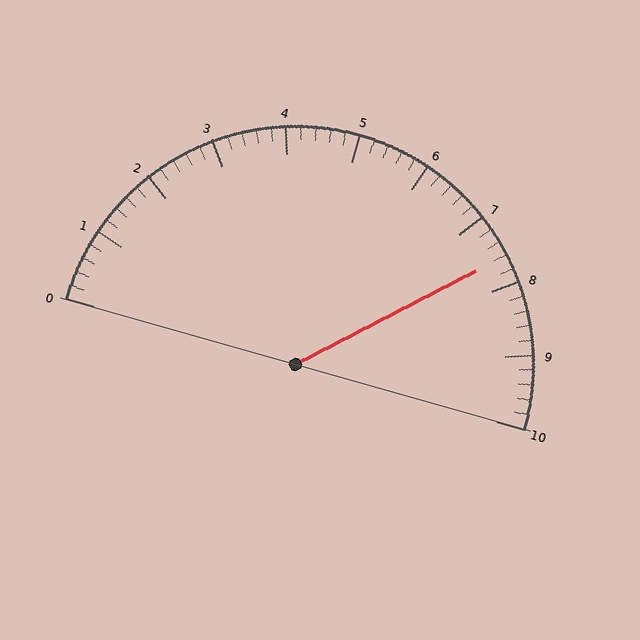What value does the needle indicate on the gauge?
The needle indicates approximately 7.6.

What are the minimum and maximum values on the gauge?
The gauge ranges from 0 to 10.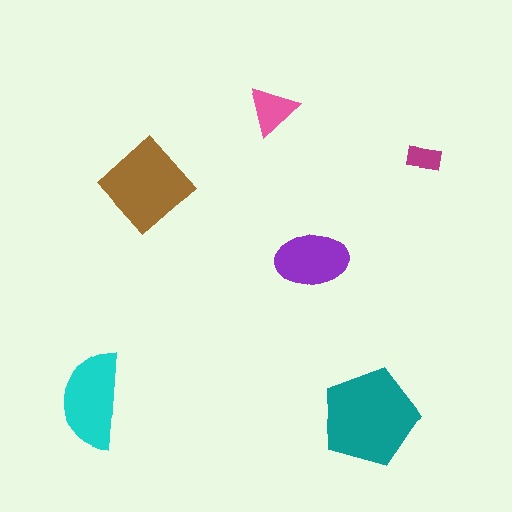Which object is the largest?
The teal pentagon.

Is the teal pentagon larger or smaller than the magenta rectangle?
Larger.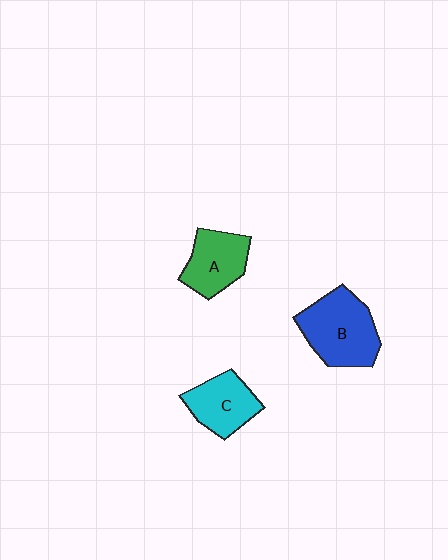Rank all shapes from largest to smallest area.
From largest to smallest: B (blue), A (green), C (cyan).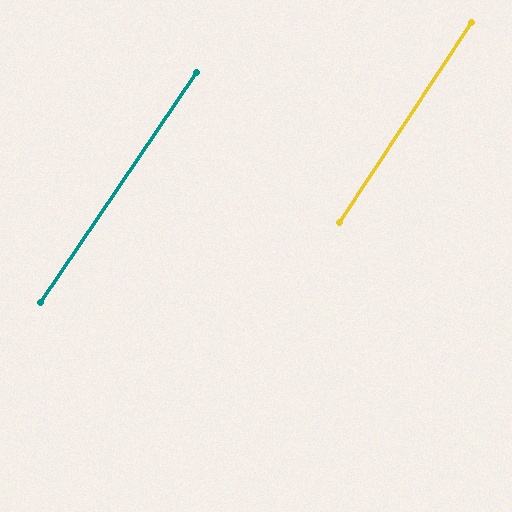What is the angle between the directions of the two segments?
Approximately 1 degree.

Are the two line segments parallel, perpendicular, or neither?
Parallel — their directions differ by only 0.7°.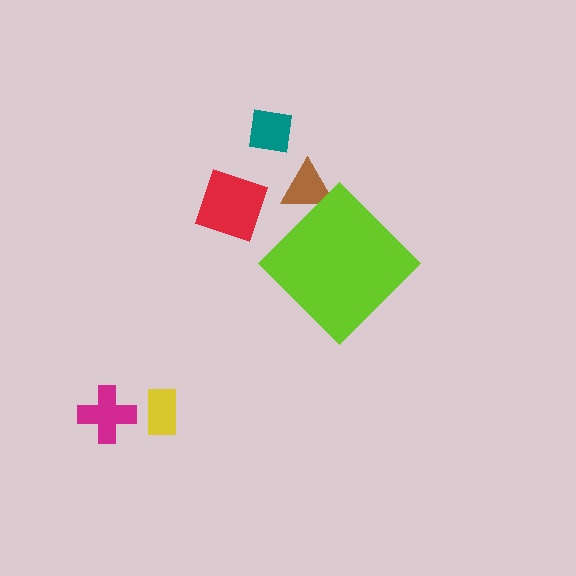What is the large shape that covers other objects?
A lime diamond.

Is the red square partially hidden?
No, the red square is fully visible.